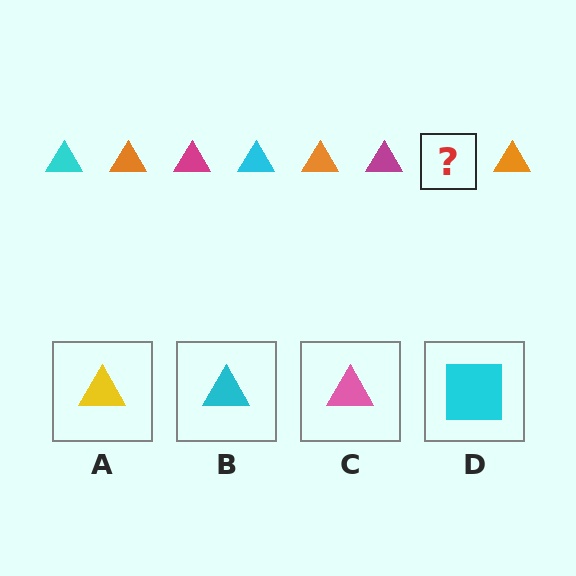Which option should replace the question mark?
Option B.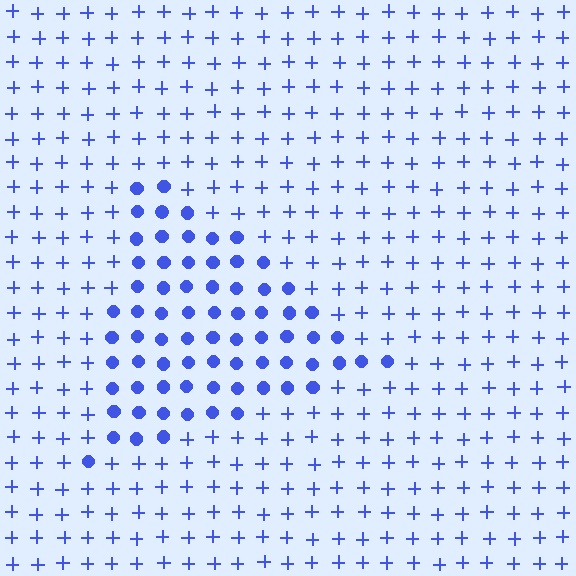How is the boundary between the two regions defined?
The boundary is defined by a change in element shape: circles inside vs. plus signs outside. All elements share the same color and spacing.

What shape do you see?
I see a triangle.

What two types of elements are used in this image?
The image uses circles inside the triangle region and plus signs outside it.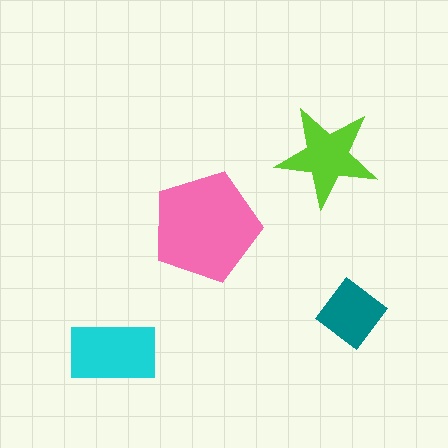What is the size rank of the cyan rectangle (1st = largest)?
2nd.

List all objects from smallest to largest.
The teal diamond, the lime star, the cyan rectangle, the pink pentagon.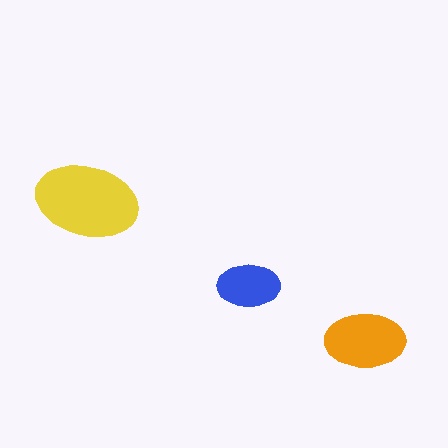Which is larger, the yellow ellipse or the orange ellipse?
The yellow one.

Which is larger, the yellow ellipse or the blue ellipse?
The yellow one.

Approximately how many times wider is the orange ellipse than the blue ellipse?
About 1.5 times wider.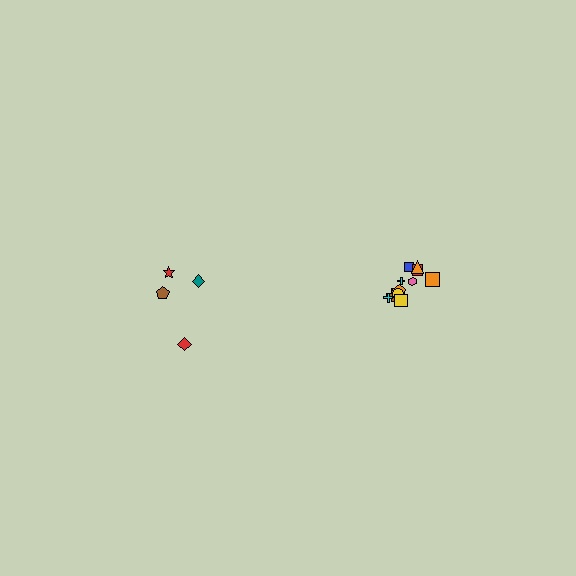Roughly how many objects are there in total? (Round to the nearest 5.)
Roughly 15 objects in total.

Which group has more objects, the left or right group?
The right group.